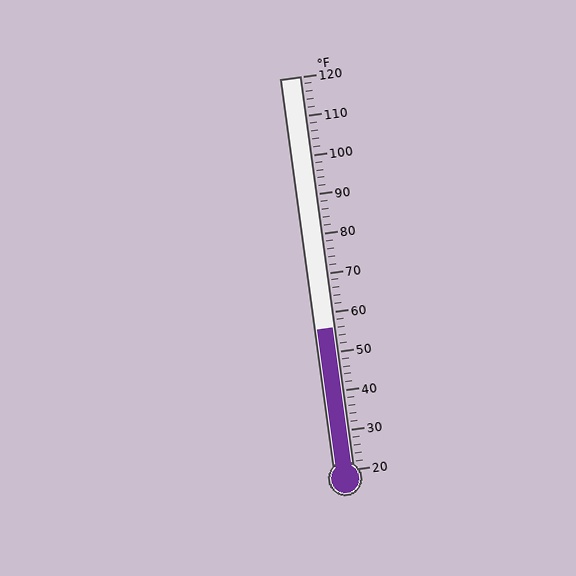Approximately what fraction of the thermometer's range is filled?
The thermometer is filled to approximately 35% of its range.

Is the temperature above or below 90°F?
The temperature is below 90°F.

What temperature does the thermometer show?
The thermometer shows approximately 56°F.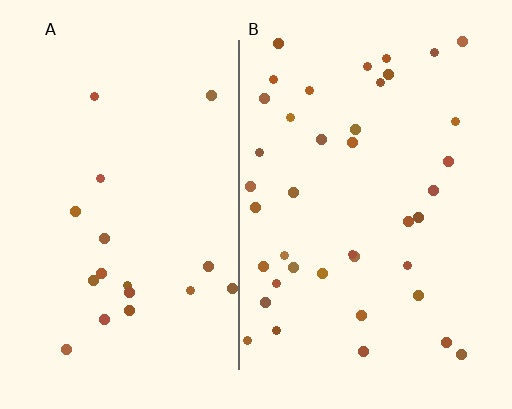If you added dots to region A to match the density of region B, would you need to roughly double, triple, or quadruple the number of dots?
Approximately double.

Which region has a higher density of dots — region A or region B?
B (the right).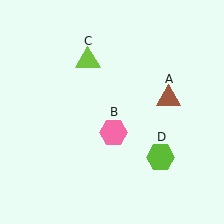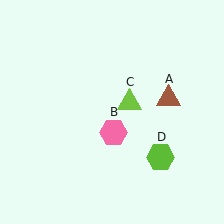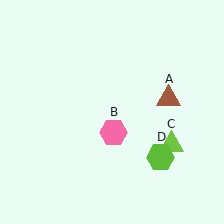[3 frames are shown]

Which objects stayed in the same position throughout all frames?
Brown triangle (object A) and pink hexagon (object B) and lime hexagon (object D) remained stationary.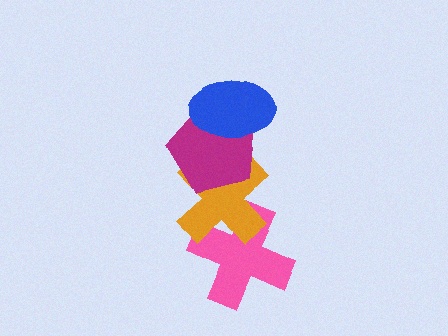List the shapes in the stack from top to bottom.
From top to bottom: the blue ellipse, the magenta pentagon, the orange cross, the pink cross.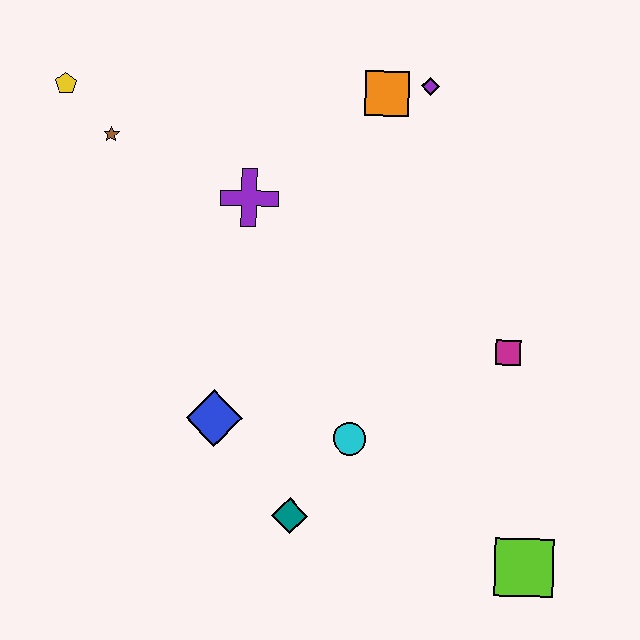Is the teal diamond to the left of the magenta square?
Yes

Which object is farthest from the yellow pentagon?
The lime square is farthest from the yellow pentagon.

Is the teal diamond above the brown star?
No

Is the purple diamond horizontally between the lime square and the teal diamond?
Yes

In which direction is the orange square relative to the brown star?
The orange square is to the right of the brown star.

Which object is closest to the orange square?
The purple diamond is closest to the orange square.